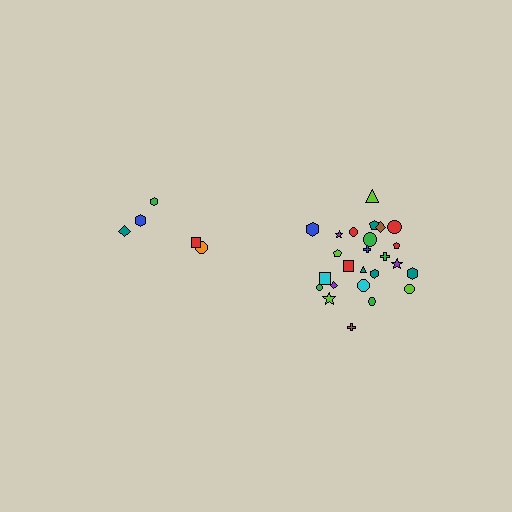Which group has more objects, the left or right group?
The right group.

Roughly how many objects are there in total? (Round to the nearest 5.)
Roughly 30 objects in total.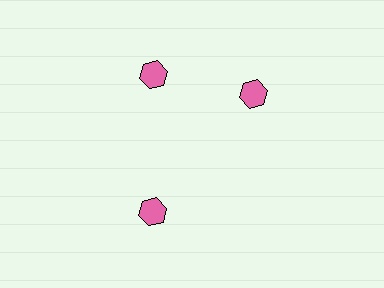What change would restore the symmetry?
The symmetry would be restored by rotating it back into even spacing with its neighbors so that all 3 hexagons sit at equal angles and equal distance from the center.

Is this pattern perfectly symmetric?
No. The 3 pink hexagons are arranged in a ring, but one element near the 3 o'clock position is rotated out of alignment along the ring, breaking the 3-fold rotational symmetry.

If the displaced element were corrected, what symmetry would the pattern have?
It would have 3-fold rotational symmetry — the pattern would map onto itself every 120 degrees.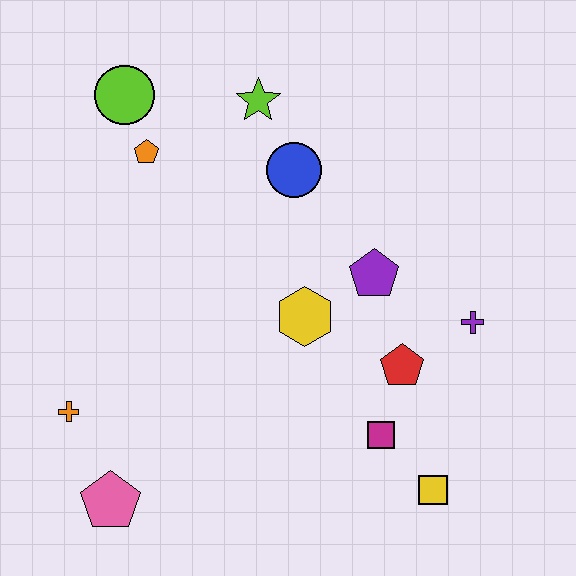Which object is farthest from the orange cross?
The purple cross is farthest from the orange cross.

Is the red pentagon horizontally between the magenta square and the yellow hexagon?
No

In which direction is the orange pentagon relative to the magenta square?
The orange pentagon is above the magenta square.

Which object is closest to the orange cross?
The pink pentagon is closest to the orange cross.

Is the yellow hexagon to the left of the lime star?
No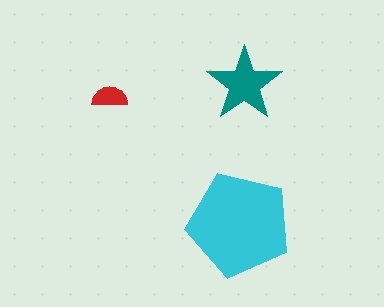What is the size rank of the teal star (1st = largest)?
2nd.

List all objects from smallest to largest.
The red semicircle, the teal star, the cyan pentagon.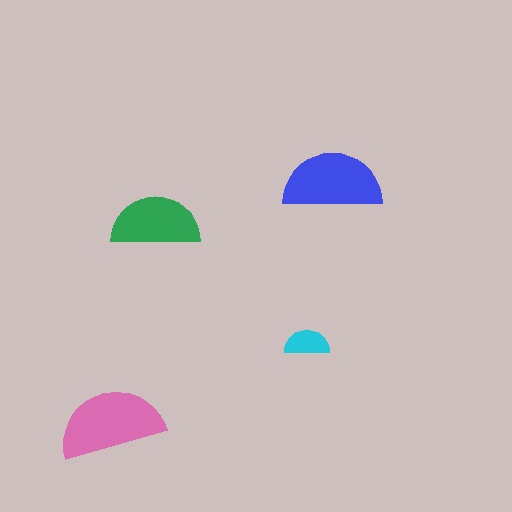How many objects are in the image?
There are 4 objects in the image.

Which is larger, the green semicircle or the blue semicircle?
The blue one.